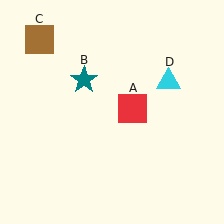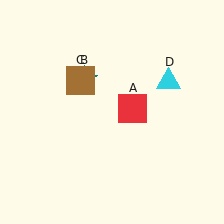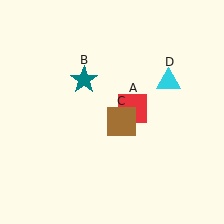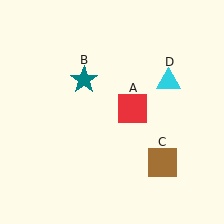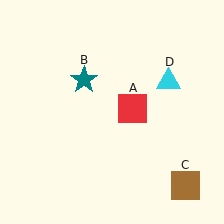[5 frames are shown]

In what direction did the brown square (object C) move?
The brown square (object C) moved down and to the right.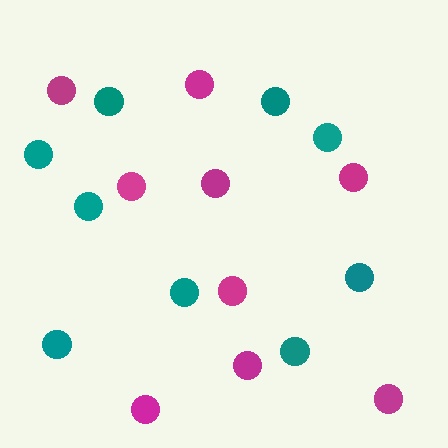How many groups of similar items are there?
There are 2 groups: one group of magenta circles (9) and one group of teal circles (9).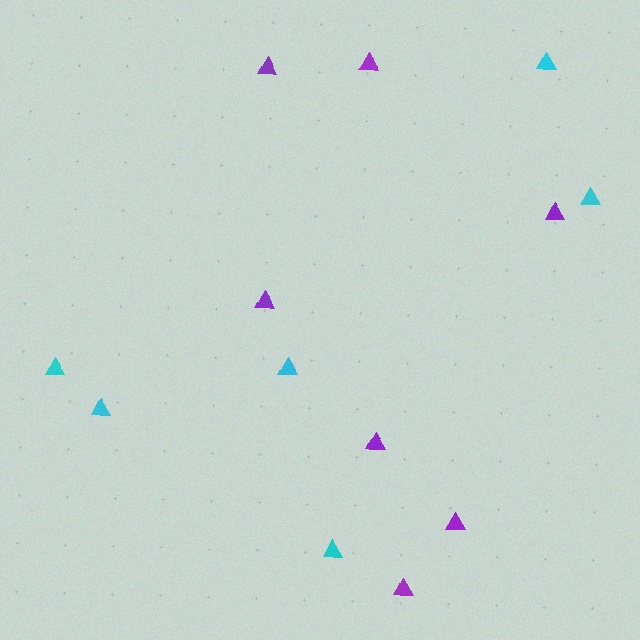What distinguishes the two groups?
There are 2 groups: one group of cyan triangles (6) and one group of purple triangles (7).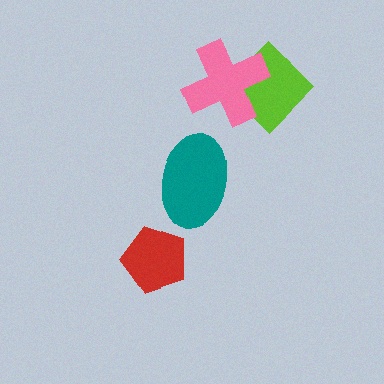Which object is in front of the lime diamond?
The pink cross is in front of the lime diamond.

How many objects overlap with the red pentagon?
0 objects overlap with the red pentagon.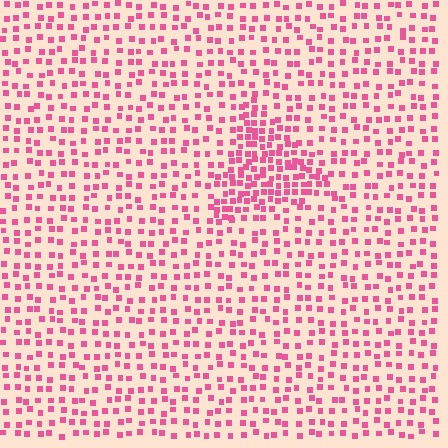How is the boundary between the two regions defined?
The boundary is defined by a change in element density (approximately 2.1x ratio). All elements are the same color, size, and shape.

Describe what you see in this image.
The image contains small pink elements arranged at two different densities. A triangle-shaped region is visible where the elements are more densely packed than the surrounding area.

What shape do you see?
I see a triangle.